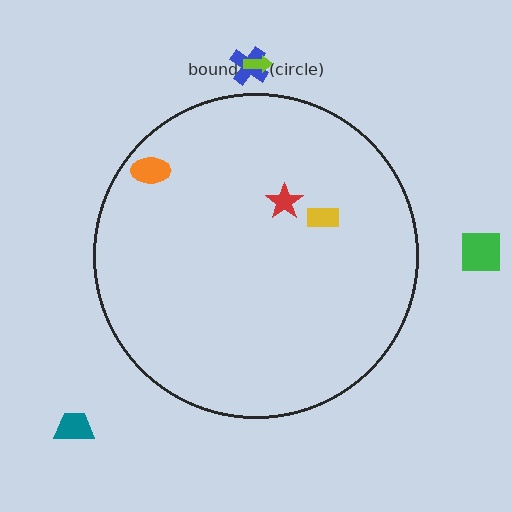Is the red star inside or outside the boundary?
Inside.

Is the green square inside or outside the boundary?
Outside.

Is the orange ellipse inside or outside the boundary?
Inside.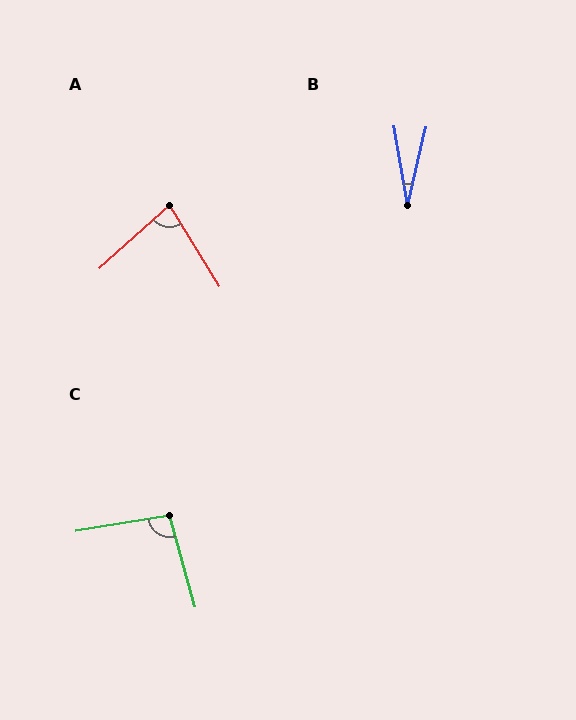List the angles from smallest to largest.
B (22°), A (79°), C (96°).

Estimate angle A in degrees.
Approximately 79 degrees.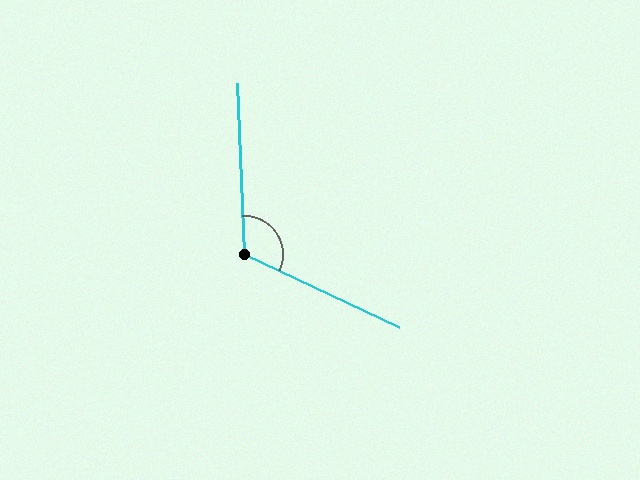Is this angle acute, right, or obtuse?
It is obtuse.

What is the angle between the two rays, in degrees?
Approximately 118 degrees.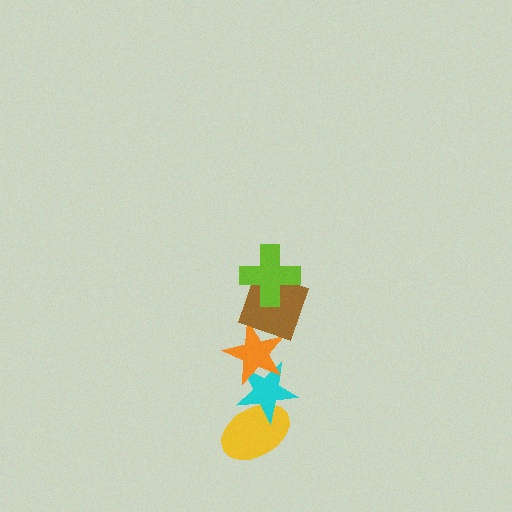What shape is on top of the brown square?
The lime cross is on top of the brown square.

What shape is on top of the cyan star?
The orange star is on top of the cyan star.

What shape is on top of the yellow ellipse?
The cyan star is on top of the yellow ellipse.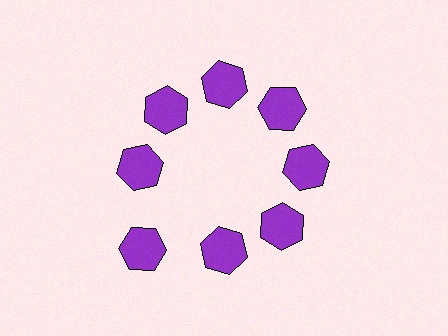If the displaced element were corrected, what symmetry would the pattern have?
It would have 8-fold rotational symmetry — the pattern would map onto itself every 45 degrees.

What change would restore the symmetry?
The symmetry would be restored by moving it inward, back onto the ring so that all 8 hexagons sit at equal angles and equal distance from the center.